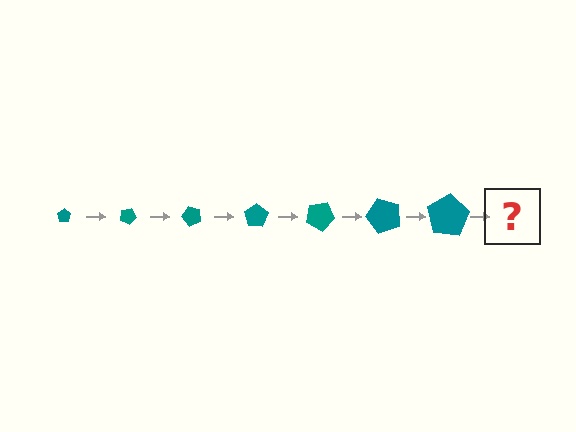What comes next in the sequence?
The next element should be a pentagon, larger than the previous one and rotated 175 degrees from the start.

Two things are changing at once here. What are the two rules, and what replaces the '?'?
The two rules are that the pentagon grows larger each step and it rotates 25 degrees each step. The '?' should be a pentagon, larger than the previous one and rotated 175 degrees from the start.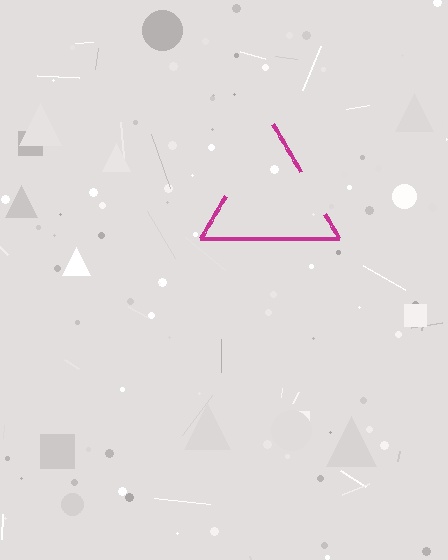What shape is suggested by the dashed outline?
The dashed outline suggests a triangle.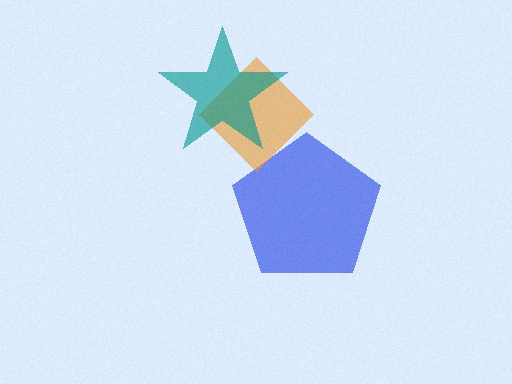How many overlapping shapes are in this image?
There are 3 overlapping shapes in the image.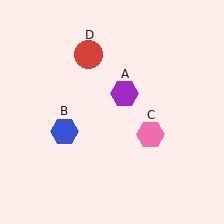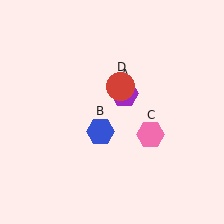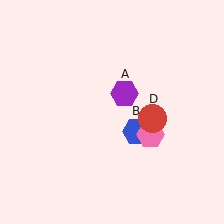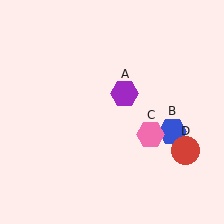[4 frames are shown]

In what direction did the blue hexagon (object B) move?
The blue hexagon (object B) moved right.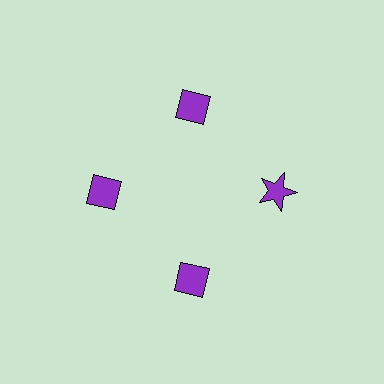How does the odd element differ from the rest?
It has a different shape: star instead of diamond.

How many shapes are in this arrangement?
There are 4 shapes arranged in a ring pattern.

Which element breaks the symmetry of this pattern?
The purple star at roughly the 3 o'clock position breaks the symmetry. All other shapes are purple diamonds.